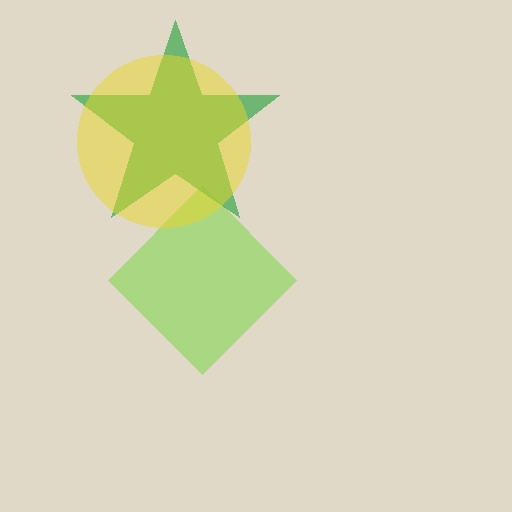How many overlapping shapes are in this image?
There are 3 overlapping shapes in the image.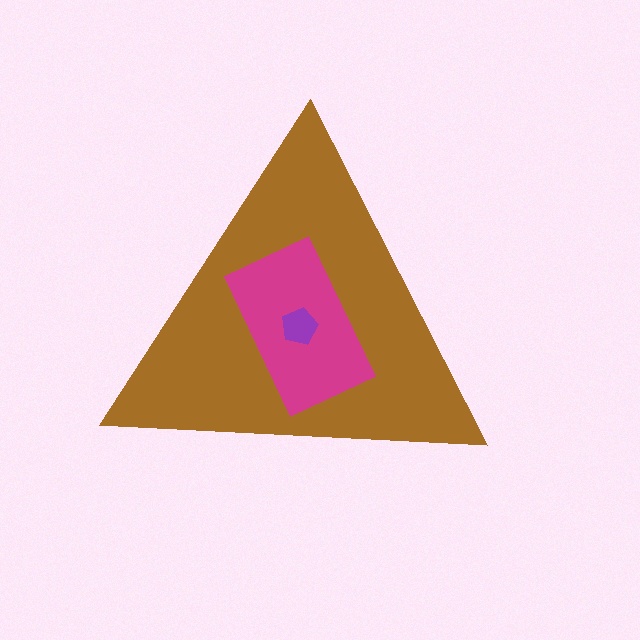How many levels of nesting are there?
3.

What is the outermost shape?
The brown triangle.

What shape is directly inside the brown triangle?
The magenta rectangle.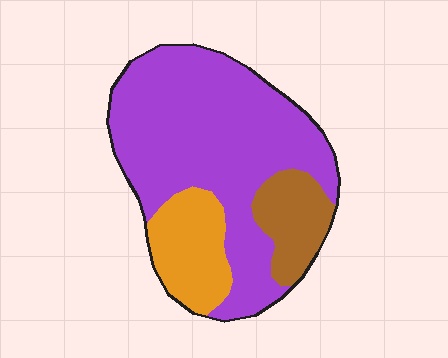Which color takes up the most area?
Purple, at roughly 70%.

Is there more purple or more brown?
Purple.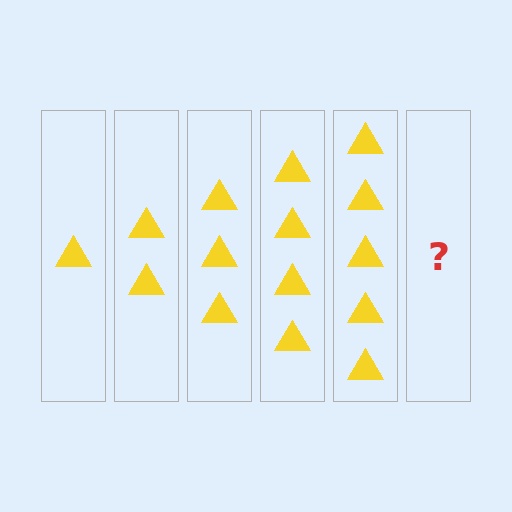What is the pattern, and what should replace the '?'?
The pattern is that each step adds one more triangle. The '?' should be 6 triangles.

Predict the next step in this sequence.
The next step is 6 triangles.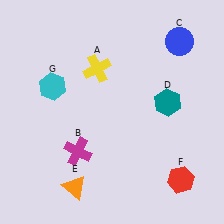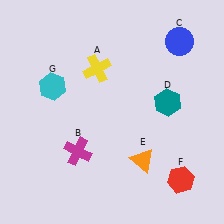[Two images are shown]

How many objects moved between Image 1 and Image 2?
1 object moved between the two images.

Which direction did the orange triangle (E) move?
The orange triangle (E) moved right.